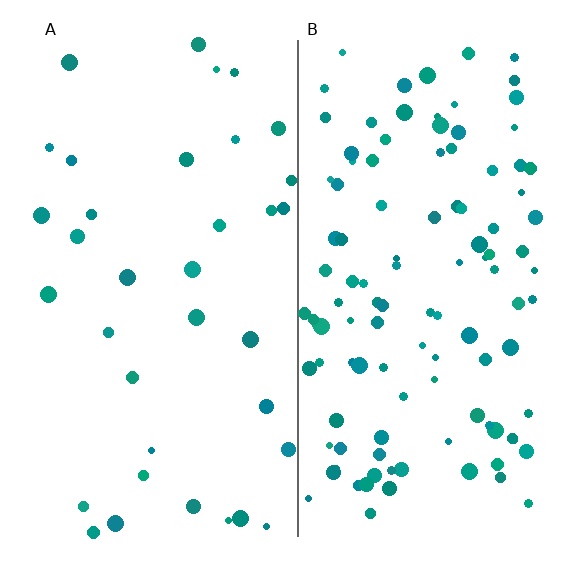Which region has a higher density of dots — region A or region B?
B (the right).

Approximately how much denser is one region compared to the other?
Approximately 3.2× — region B over region A.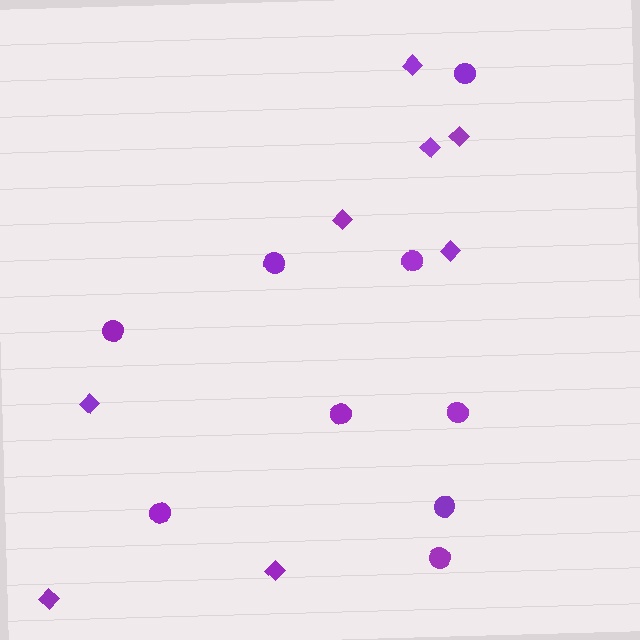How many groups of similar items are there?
There are 2 groups: one group of circles (9) and one group of diamonds (8).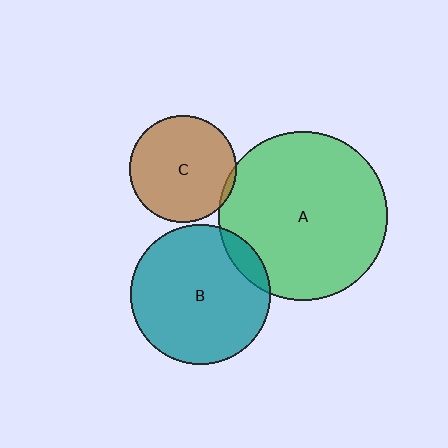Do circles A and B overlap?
Yes.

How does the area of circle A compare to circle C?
Approximately 2.5 times.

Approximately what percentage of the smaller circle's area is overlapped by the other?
Approximately 10%.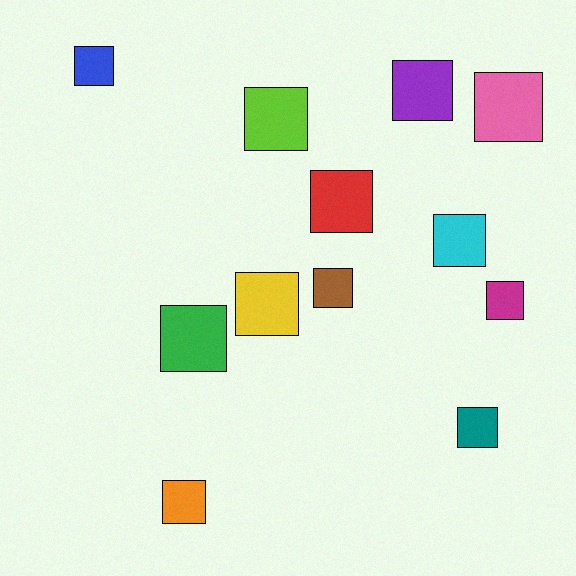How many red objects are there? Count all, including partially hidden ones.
There is 1 red object.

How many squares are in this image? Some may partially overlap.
There are 12 squares.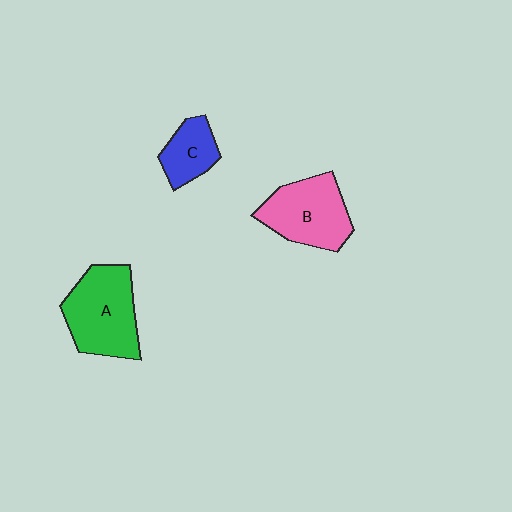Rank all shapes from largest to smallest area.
From largest to smallest: A (green), B (pink), C (blue).